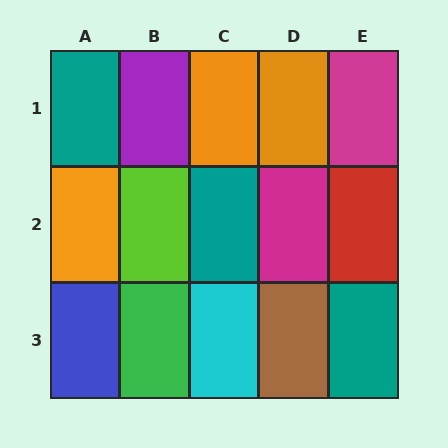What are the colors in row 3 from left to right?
Blue, green, cyan, brown, teal.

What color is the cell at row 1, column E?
Magenta.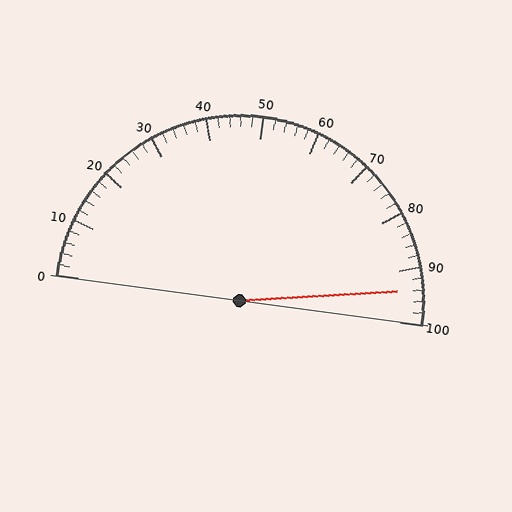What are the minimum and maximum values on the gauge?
The gauge ranges from 0 to 100.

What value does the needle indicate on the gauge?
The needle indicates approximately 94.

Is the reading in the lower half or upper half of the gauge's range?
The reading is in the upper half of the range (0 to 100).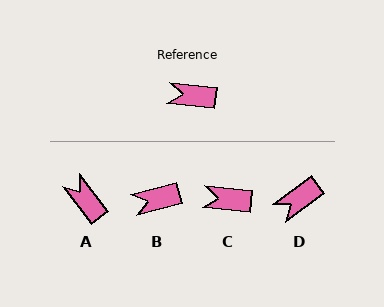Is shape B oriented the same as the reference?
No, it is off by about 21 degrees.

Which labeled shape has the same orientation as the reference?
C.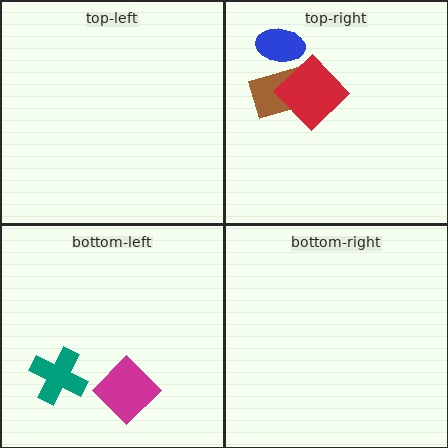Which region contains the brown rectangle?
The top-right region.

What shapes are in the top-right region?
The brown rectangle, the blue ellipse, the red diamond.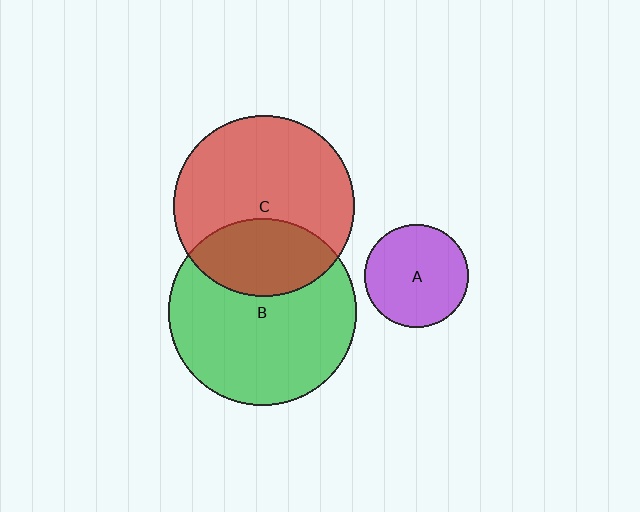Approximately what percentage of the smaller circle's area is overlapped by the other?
Approximately 30%.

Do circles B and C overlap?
Yes.